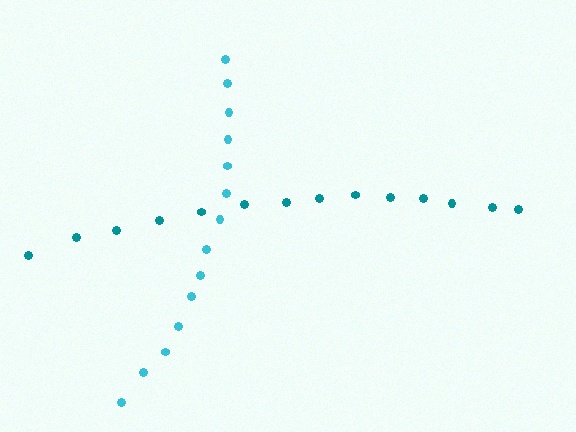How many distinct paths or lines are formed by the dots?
There are 2 distinct paths.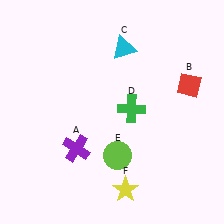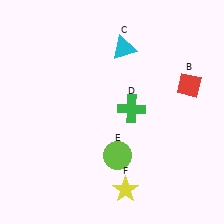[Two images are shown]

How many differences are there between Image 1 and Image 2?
There is 1 difference between the two images.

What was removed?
The purple cross (A) was removed in Image 2.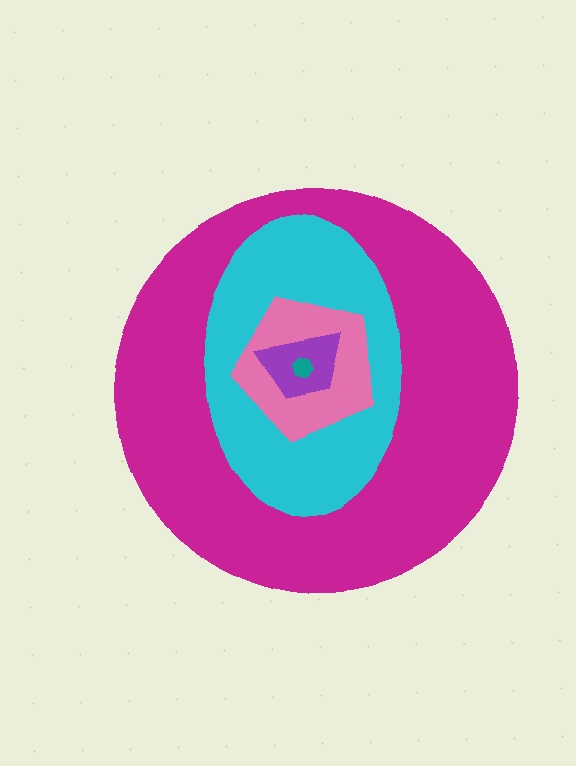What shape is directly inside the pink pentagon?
The purple trapezoid.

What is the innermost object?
The teal hexagon.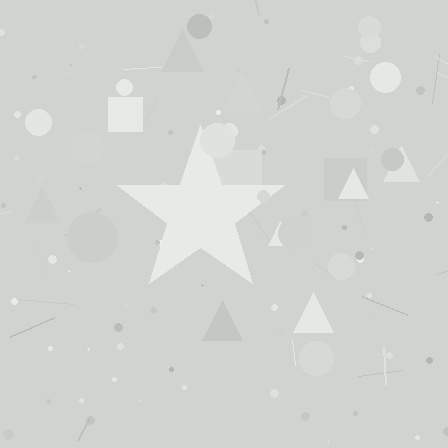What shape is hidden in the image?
A star is hidden in the image.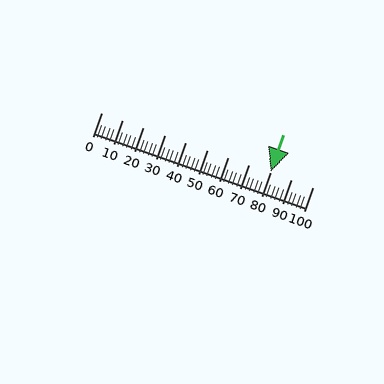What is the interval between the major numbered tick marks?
The major tick marks are spaced 10 units apart.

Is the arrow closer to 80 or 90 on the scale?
The arrow is closer to 80.